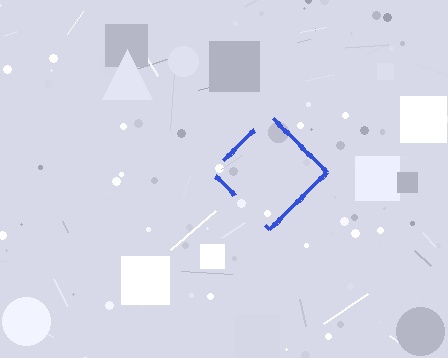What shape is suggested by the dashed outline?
The dashed outline suggests a diamond.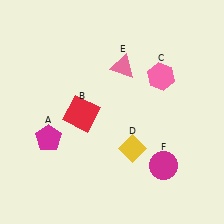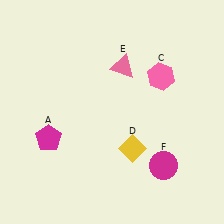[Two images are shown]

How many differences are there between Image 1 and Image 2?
There is 1 difference between the two images.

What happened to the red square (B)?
The red square (B) was removed in Image 2. It was in the bottom-left area of Image 1.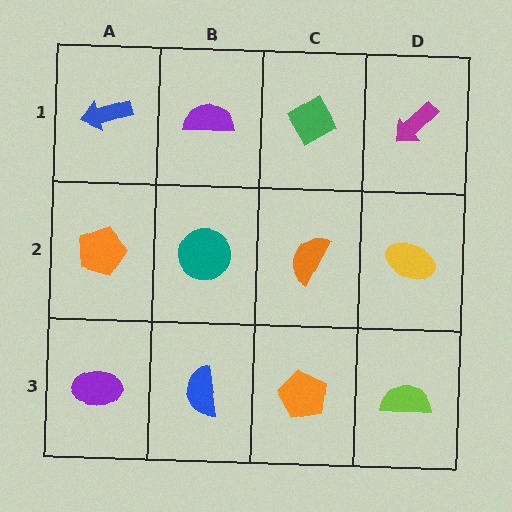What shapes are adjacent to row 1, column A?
An orange pentagon (row 2, column A), a purple semicircle (row 1, column B).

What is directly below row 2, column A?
A purple ellipse.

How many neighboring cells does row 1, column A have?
2.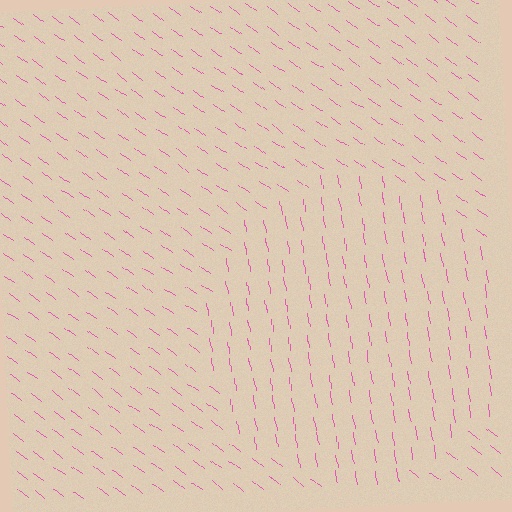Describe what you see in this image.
The image is filled with small pink line segments. A circle region in the image has lines oriented differently from the surrounding lines, creating a visible texture boundary.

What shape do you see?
I see a circle.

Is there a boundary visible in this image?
Yes, there is a texture boundary formed by a change in line orientation.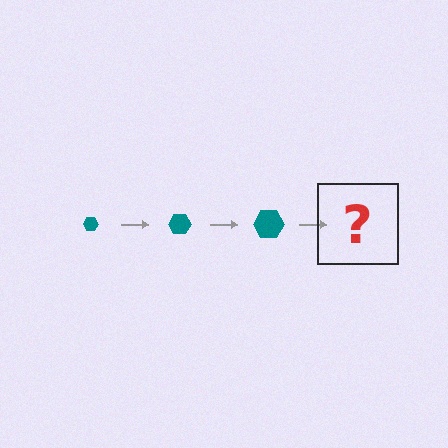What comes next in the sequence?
The next element should be a teal hexagon, larger than the previous one.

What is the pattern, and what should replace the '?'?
The pattern is that the hexagon gets progressively larger each step. The '?' should be a teal hexagon, larger than the previous one.